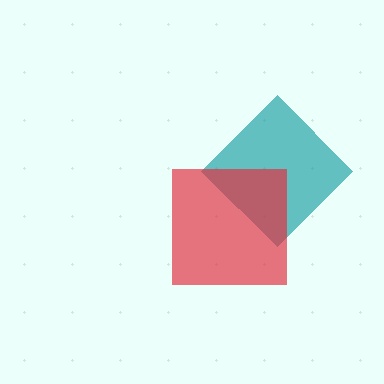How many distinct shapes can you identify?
There are 2 distinct shapes: a teal diamond, a red square.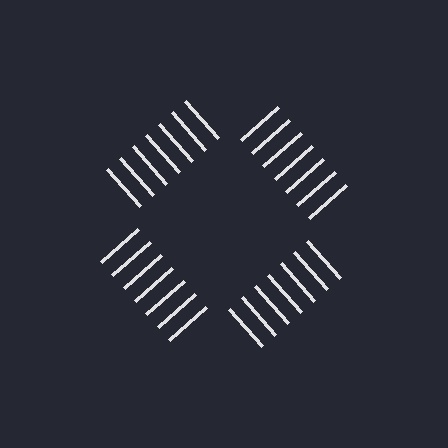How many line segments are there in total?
28 — 7 along each of the 4 edges.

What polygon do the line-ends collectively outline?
An illusory square — the line segments terminate on its edges but no continuous stroke is drawn.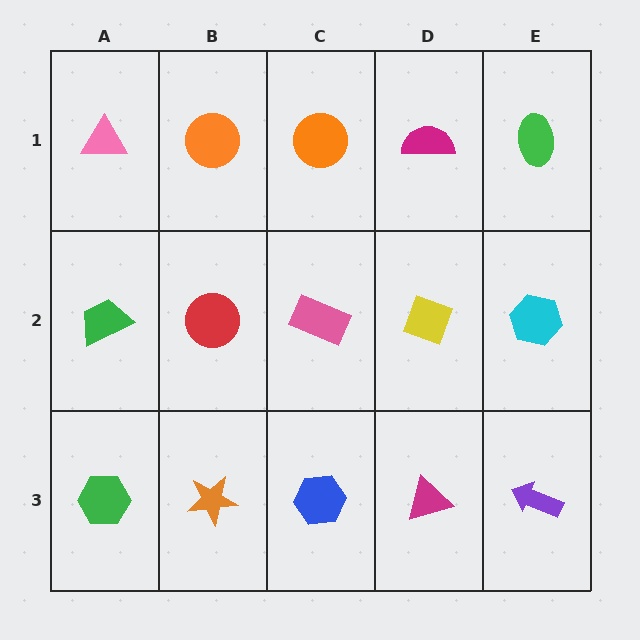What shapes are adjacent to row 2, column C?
An orange circle (row 1, column C), a blue hexagon (row 3, column C), a red circle (row 2, column B), a yellow diamond (row 2, column D).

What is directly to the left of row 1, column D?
An orange circle.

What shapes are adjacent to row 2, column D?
A magenta semicircle (row 1, column D), a magenta triangle (row 3, column D), a pink rectangle (row 2, column C), a cyan hexagon (row 2, column E).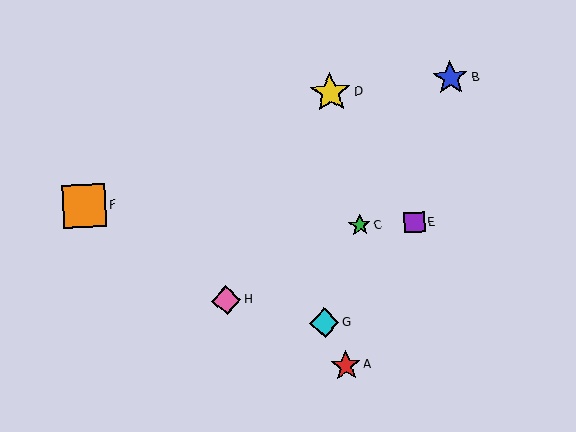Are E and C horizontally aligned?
Yes, both are at y≈222.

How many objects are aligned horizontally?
2 objects (C, E) are aligned horizontally.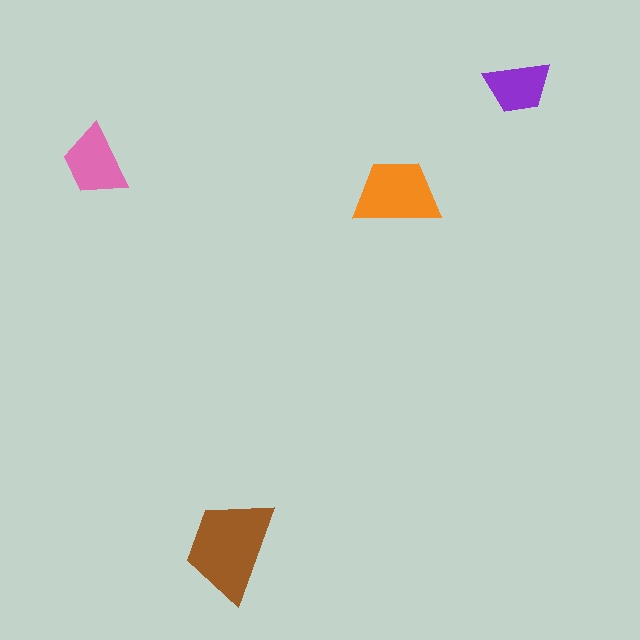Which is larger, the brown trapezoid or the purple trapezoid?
The brown one.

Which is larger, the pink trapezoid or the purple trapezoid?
The pink one.